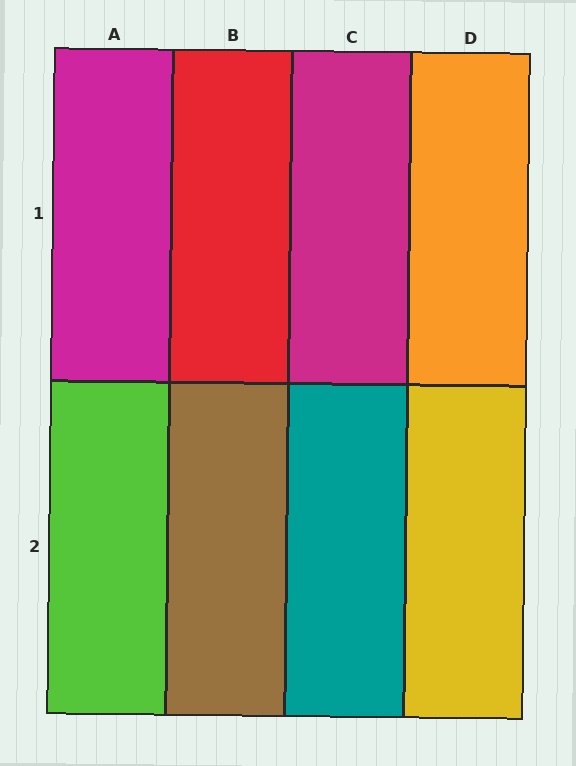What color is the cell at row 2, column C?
Teal.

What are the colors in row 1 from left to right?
Magenta, red, magenta, orange.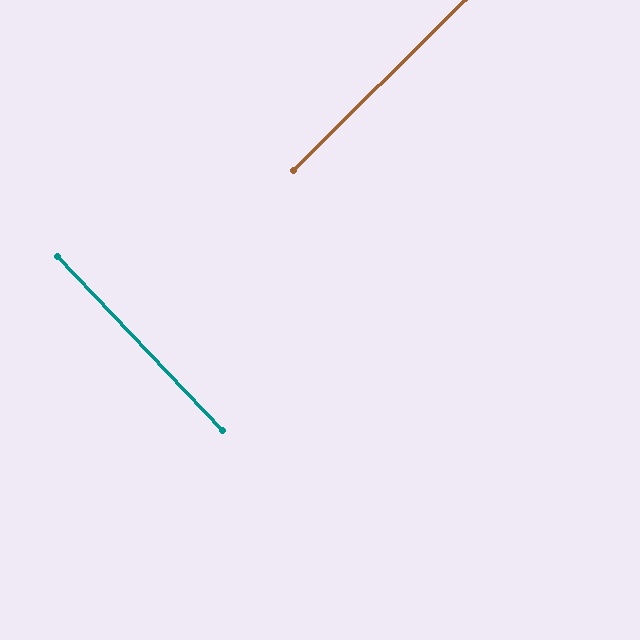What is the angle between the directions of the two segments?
Approximately 89 degrees.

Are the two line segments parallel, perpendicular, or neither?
Perpendicular — they meet at approximately 89°.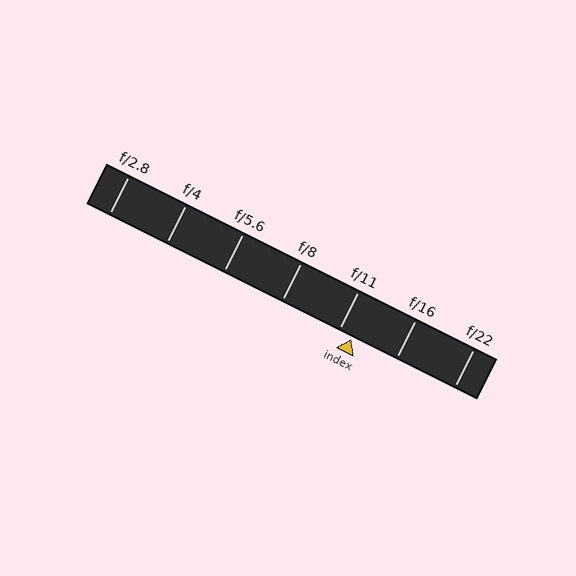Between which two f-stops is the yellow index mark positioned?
The index mark is between f/11 and f/16.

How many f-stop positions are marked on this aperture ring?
There are 7 f-stop positions marked.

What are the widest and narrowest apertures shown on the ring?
The widest aperture shown is f/2.8 and the narrowest is f/22.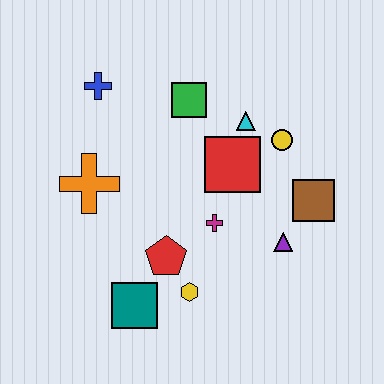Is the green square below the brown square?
No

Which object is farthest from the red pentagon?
The blue cross is farthest from the red pentagon.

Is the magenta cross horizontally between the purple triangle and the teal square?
Yes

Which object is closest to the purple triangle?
The brown square is closest to the purple triangle.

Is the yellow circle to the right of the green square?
Yes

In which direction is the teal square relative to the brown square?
The teal square is to the left of the brown square.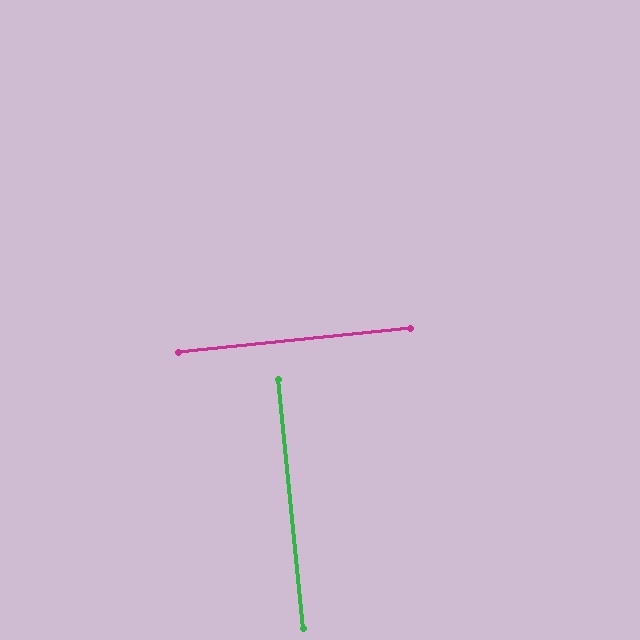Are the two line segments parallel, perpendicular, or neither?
Perpendicular — they meet at approximately 90°.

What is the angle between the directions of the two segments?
Approximately 90 degrees.